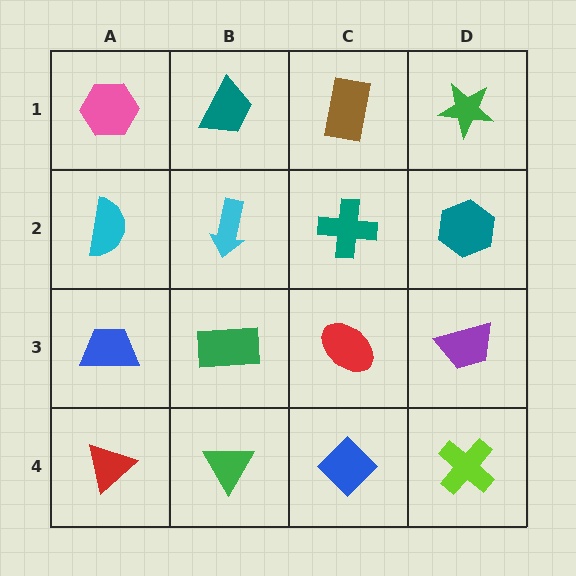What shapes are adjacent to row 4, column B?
A green rectangle (row 3, column B), a red triangle (row 4, column A), a blue diamond (row 4, column C).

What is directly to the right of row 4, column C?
A lime cross.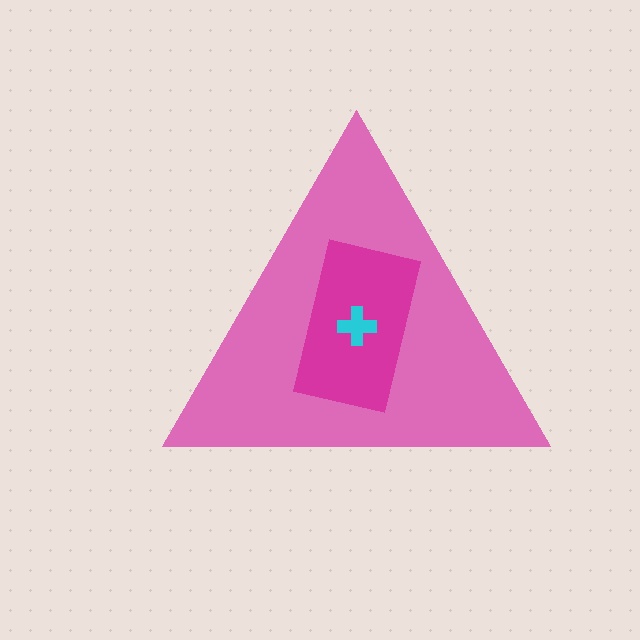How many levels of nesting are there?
3.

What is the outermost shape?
The pink triangle.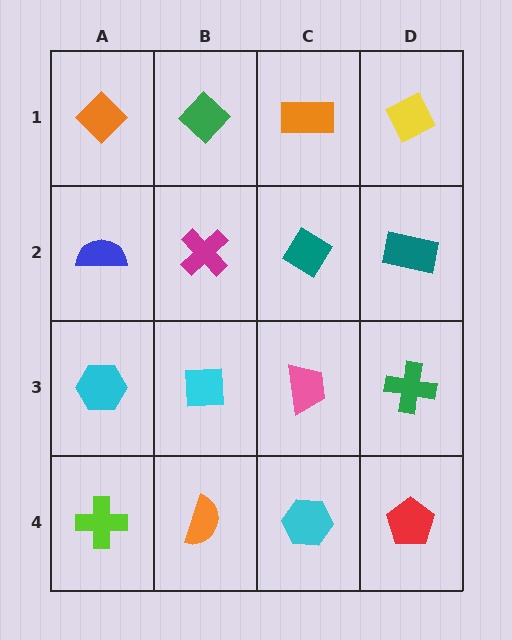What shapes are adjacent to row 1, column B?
A magenta cross (row 2, column B), an orange diamond (row 1, column A), an orange rectangle (row 1, column C).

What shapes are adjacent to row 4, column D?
A green cross (row 3, column D), a cyan hexagon (row 4, column C).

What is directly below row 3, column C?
A cyan hexagon.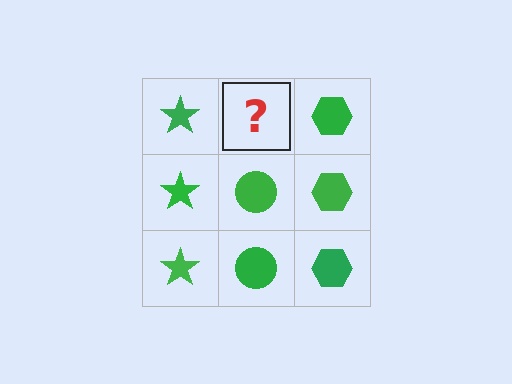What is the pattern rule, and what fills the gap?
The rule is that each column has a consistent shape. The gap should be filled with a green circle.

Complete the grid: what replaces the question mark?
The question mark should be replaced with a green circle.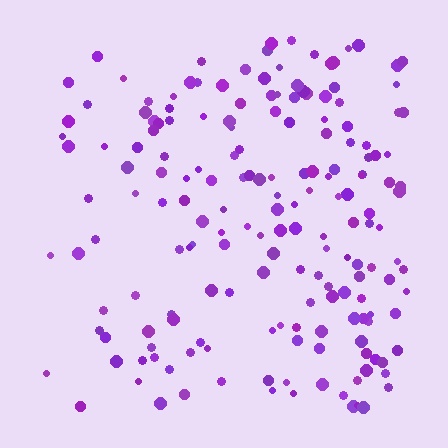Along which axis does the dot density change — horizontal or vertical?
Horizontal.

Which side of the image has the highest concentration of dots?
The right.